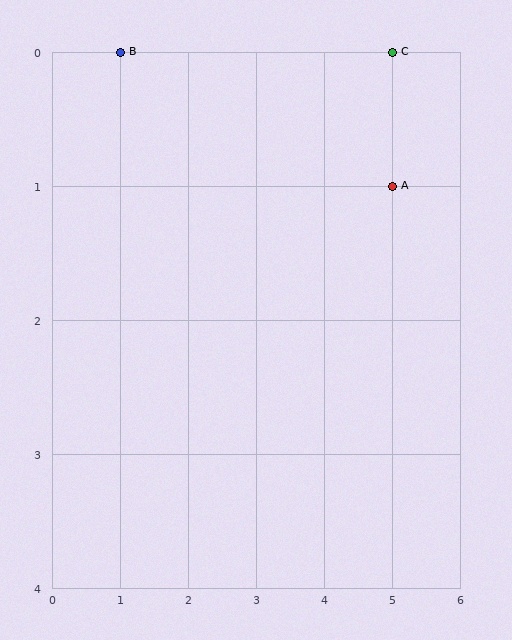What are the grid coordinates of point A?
Point A is at grid coordinates (5, 1).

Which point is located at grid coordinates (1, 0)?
Point B is at (1, 0).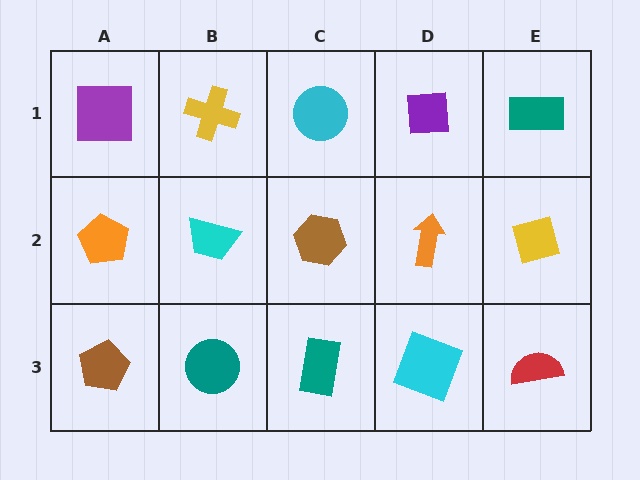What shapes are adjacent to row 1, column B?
A cyan trapezoid (row 2, column B), a purple square (row 1, column A), a cyan circle (row 1, column C).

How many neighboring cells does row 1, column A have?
2.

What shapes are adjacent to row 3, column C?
A brown hexagon (row 2, column C), a teal circle (row 3, column B), a cyan square (row 3, column D).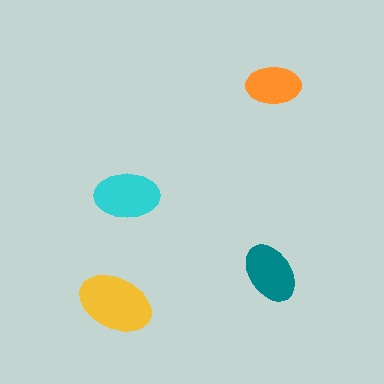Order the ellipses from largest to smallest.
the yellow one, the cyan one, the teal one, the orange one.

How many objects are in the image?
There are 4 objects in the image.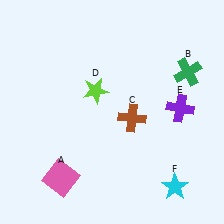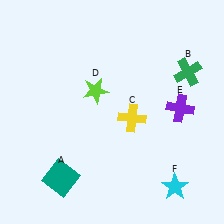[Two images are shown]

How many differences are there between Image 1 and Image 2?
There are 2 differences between the two images.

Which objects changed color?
A changed from pink to teal. C changed from brown to yellow.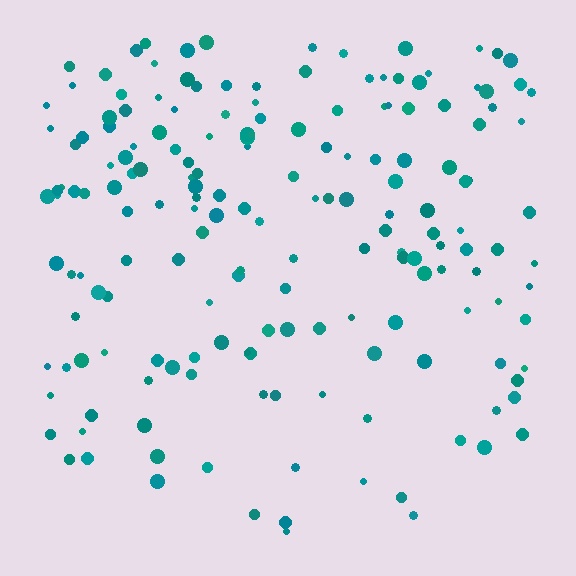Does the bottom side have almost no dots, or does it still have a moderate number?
Still a moderate number, just noticeably fewer than the top.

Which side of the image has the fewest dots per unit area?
The bottom.